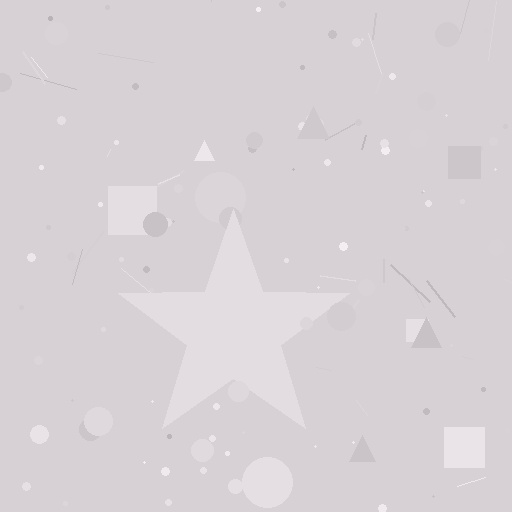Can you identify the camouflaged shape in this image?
The camouflaged shape is a star.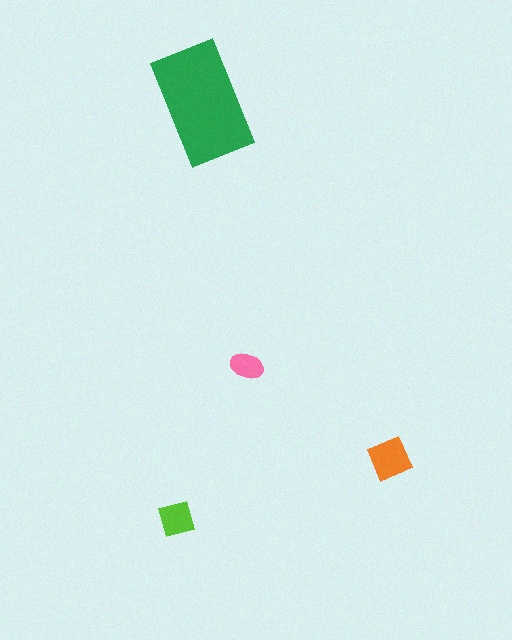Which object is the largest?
The green rectangle.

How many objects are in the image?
There are 4 objects in the image.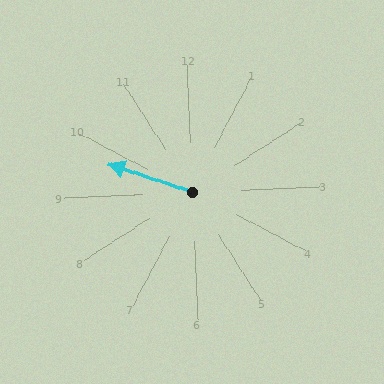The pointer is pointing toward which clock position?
Roughly 10 o'clock.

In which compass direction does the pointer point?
West.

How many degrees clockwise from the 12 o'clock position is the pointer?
Approximately 291 degrees.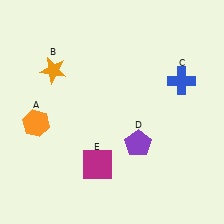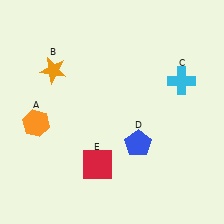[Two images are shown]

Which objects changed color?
C changed from blue to cyan. D changed from purple to blue. E changed from magenta to red.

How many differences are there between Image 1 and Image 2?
There are 3 differences between the two images.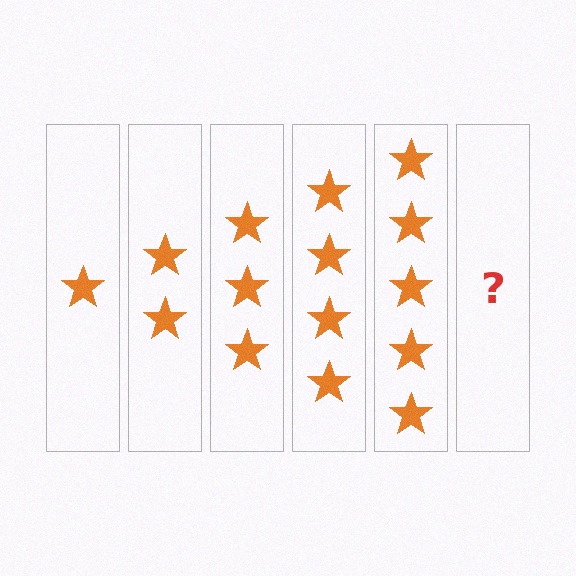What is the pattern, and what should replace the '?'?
The pattern is that each step adds one more star. The '?' should be 6 stars.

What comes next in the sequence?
The next element should be 6 stars.